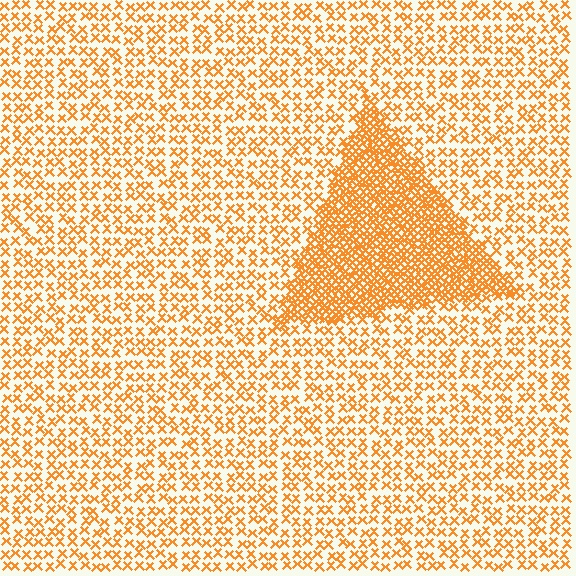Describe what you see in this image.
The image contains small orange elements arranged at two different densities. A triangle-shaped region is visible where the elements are more densely packed than the surrounding area.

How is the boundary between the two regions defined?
The boundary is defined by a change in element density (approximately 2.7x ratio). All elements are the same color, size, and shape.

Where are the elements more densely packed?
The elements are more densely packed inside the triangle boundary.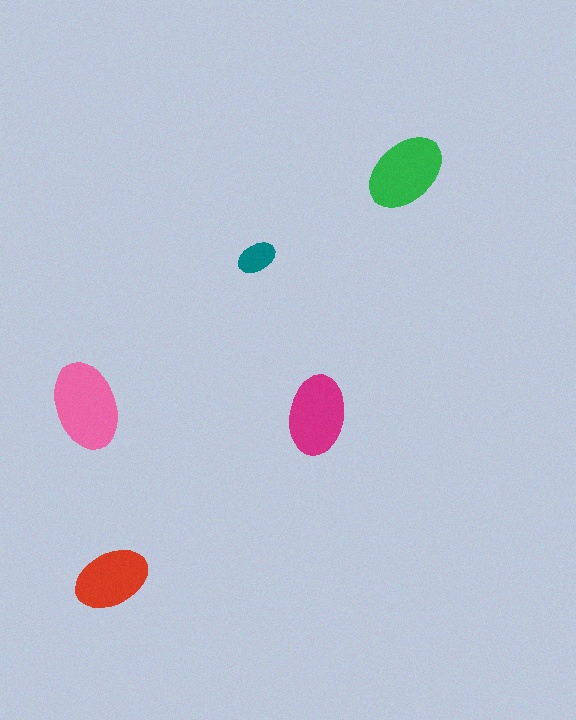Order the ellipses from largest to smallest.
the pink one, the green one, the magenta one, the red one, the teal one.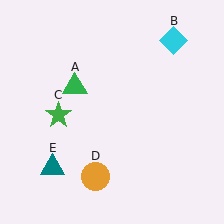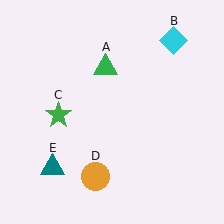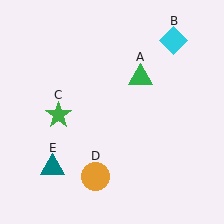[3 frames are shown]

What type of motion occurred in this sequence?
The green triangle (object A) rotated clockwise around the center of the scene.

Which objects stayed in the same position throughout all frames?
Cyan diamond (object B) and green star (object C) and orange circle (object D) and teal triangle (object E) remained stationary.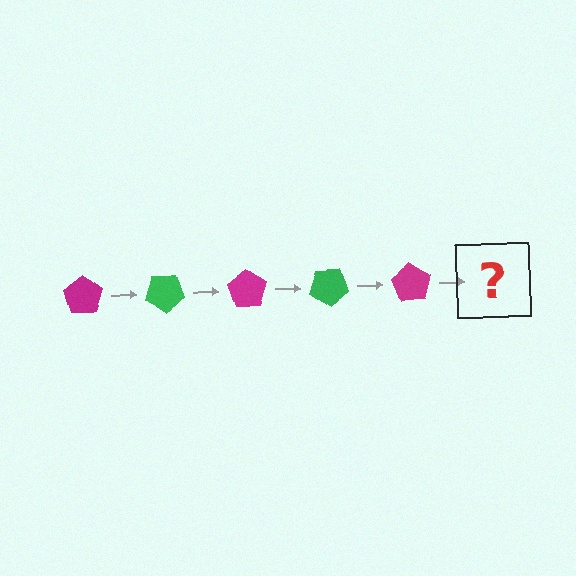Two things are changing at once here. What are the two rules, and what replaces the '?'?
The two rules are that it rotates 35 degrees each step and the color cycles through magenta and green. The '?' should be a green pentagon, rotated 175 degrees from the start.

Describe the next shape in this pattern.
It should be a green pentagon, rotated 175 degrees from the start.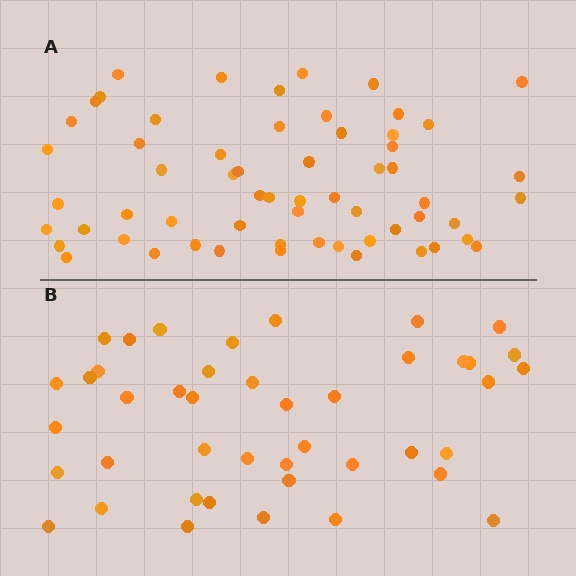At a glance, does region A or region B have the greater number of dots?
Region A (the top region) has more dots.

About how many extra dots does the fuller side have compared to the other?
Region A has approximately 15 more dots than region B.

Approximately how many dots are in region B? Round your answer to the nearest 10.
About 40 dots. (The exact count is 43, which rounds to 40.)